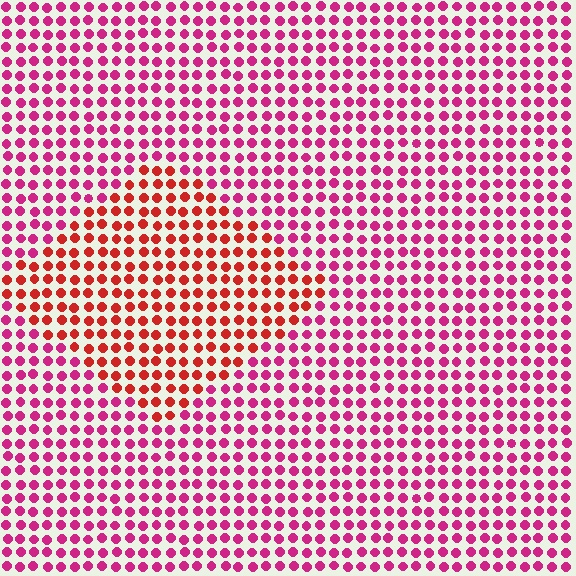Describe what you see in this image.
The image is filled with small magenta elements in a uniform arrangement. A diamond-shaped region is visible where the elements are tinted to a slightly different hue, forming a subtle color boundary.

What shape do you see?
I see a diamond.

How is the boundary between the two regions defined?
The boundary is defined purely by a slight shift in hue (about 35 degrees). Spacing, size, and orientation are identical on both sides.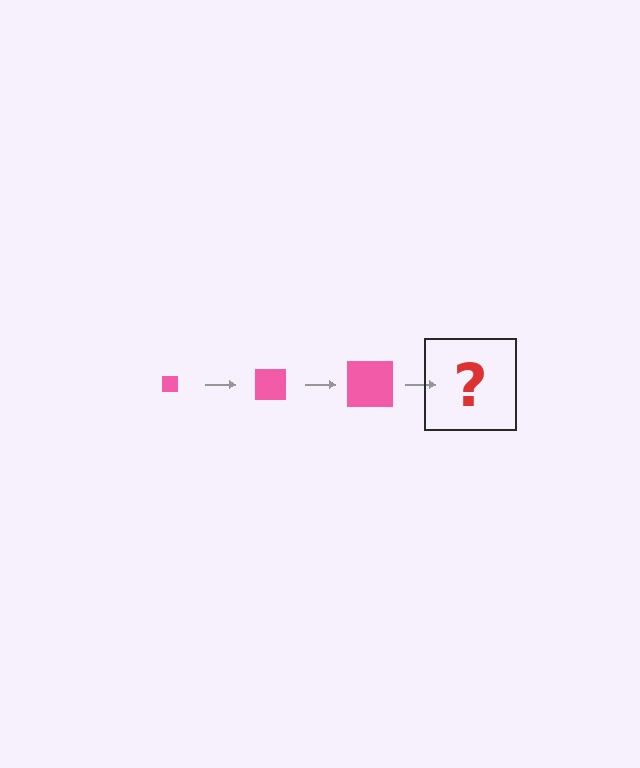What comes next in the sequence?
The next element should be a pink square, larger than the previous one.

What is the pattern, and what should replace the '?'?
The pattern is that the square gets progressively larger each step. The '?' should be a pink square, larger than the previous one.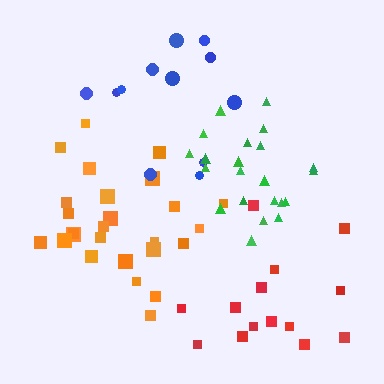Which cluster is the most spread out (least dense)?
Red.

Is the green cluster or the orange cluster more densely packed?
Green.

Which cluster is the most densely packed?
Green.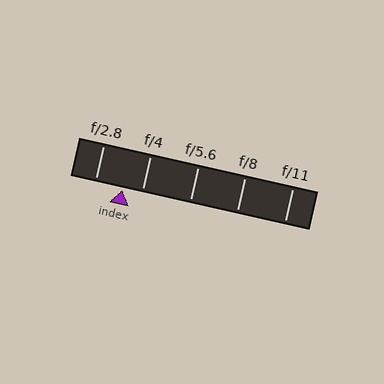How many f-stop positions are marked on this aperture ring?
There are 5 f-stop positions marked.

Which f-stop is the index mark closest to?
The index mark is closest to f/4.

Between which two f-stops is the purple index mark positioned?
The index mark is between f/2.8 and f/4.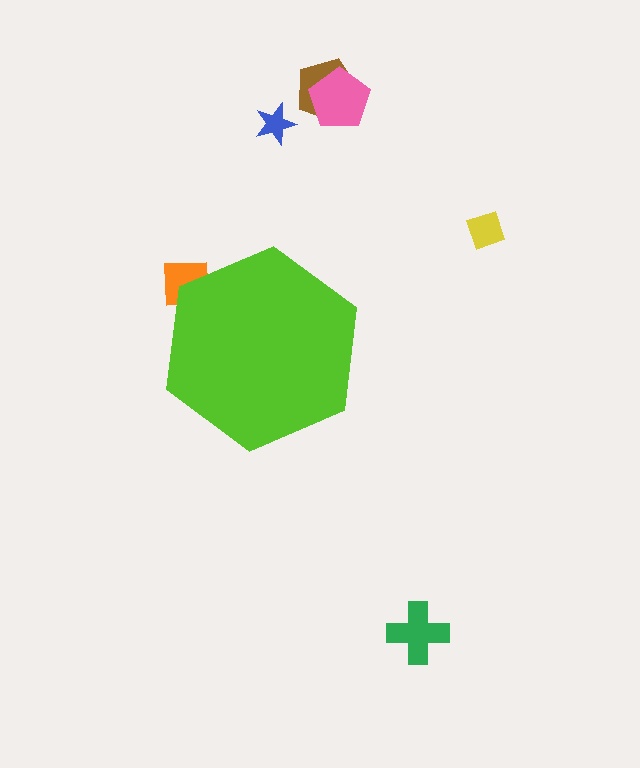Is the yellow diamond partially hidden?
No, the yellow diamond is fully visible.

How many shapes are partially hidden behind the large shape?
1 shape is partially hidden.